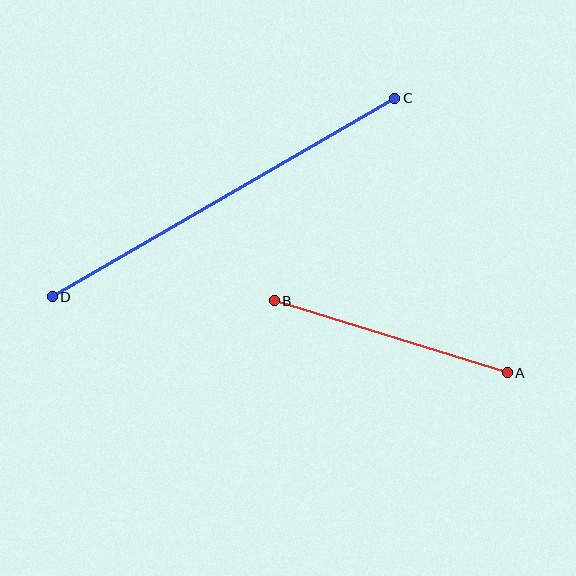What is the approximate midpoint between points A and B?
The midpoint is at approximately (391, 337) pixels.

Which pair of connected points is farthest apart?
Points C and D are farthest apart.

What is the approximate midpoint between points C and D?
The midpoint is at approximately (224, 198) pixels.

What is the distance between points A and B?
The distance is approximately 244 pixels.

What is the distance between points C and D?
The distance is approximately 396 pixels.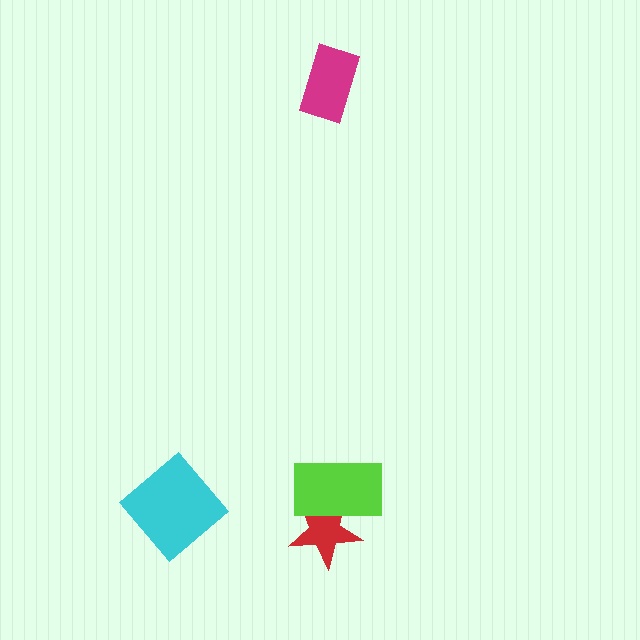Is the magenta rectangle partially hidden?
No, no other shape covers it.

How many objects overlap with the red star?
1 object overlaps with the red star.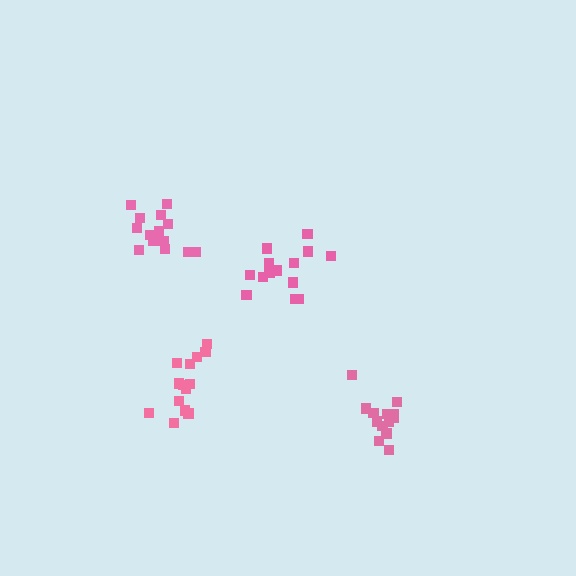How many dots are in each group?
Group 1: 14 dots, Group 2: 15 dots, Group 3: 14 dots, Group 4: 14 dots (57 total).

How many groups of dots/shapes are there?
There are 4 groups.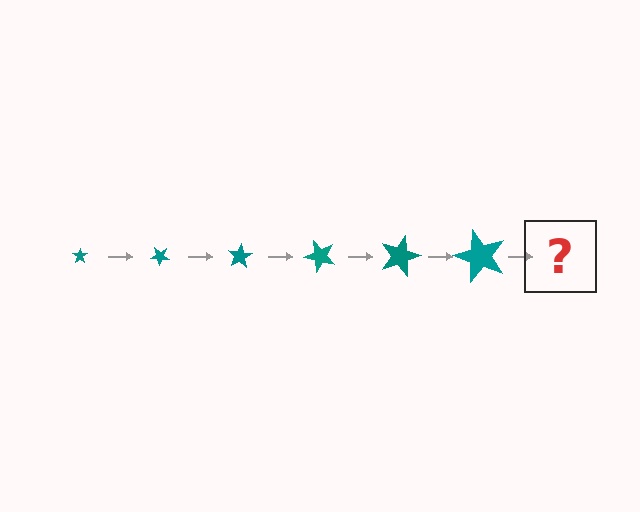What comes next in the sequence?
The next element should be a star, larger than the previous one and rotated 240 degrees from the start.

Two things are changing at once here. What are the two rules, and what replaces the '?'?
The two rules are that the star grows larger each step and it rotates 40 degrees each step. The '?' should be a star, larger than the previous one and rotated 240 degrees from the start.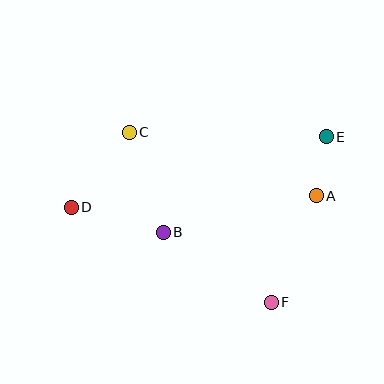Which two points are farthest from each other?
Points D and E are farthest from each other.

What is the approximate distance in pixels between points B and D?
The distance between B and D is approximately 96 pixels.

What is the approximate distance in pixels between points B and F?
The distance between B and F is approximately 129 pixels.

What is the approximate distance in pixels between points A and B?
The distance between A and B is approximately 157 pixels.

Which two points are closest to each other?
Points A and E are closest to each other.